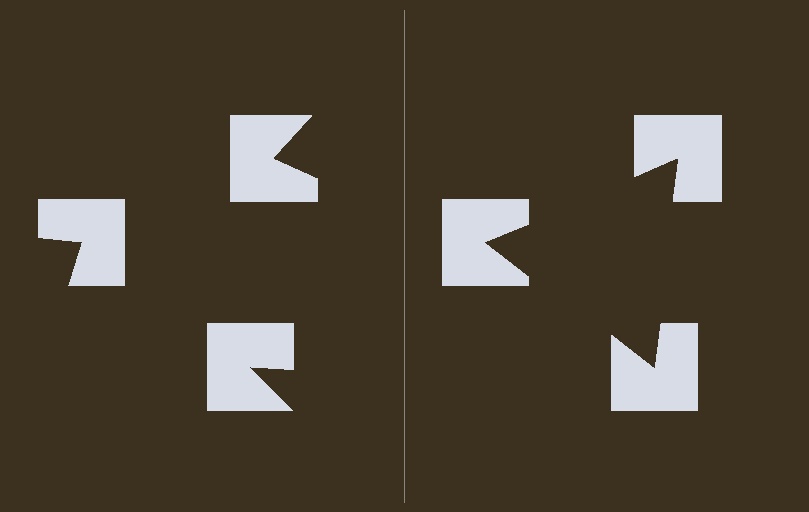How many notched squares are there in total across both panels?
6 — 3 on each side.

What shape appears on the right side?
An illusory triangle.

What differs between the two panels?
The notched squares are positioned identically on both sides; only the wedge orientations differ. On the right they align to a triangle; on the left they are misaligned.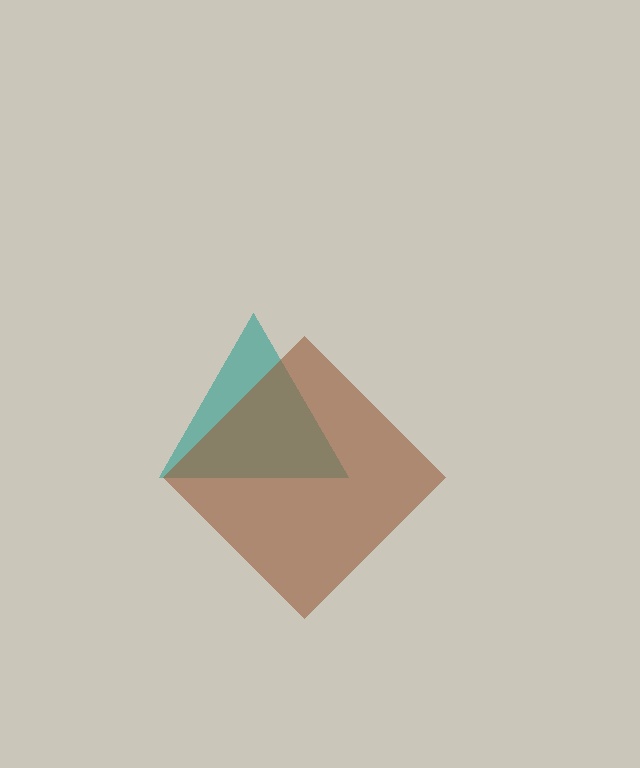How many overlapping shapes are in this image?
There are 2 overlapping shapes in the image.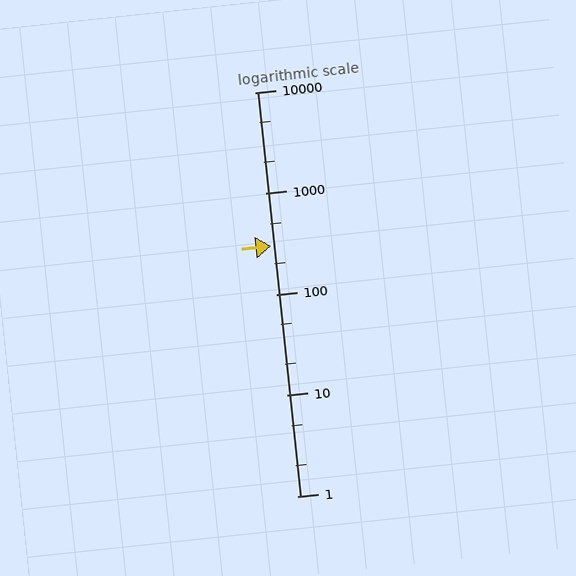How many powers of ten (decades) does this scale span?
The scale spans 4 decades, from 1 to 10000.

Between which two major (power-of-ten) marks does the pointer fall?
The pointer is between 100 and 1000.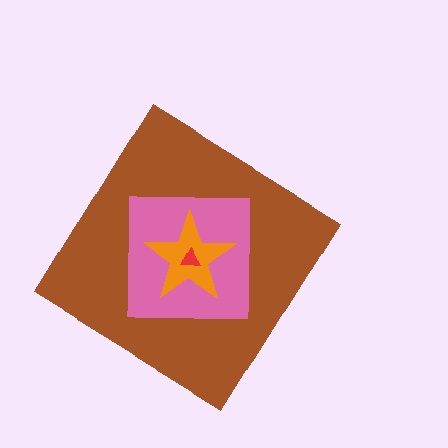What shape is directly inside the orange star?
The red triangle.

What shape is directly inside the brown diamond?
The pink square.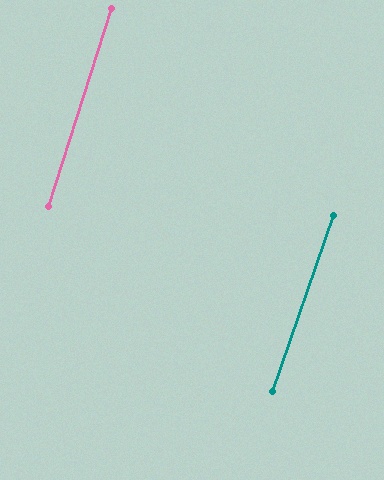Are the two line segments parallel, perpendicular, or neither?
Parallel — their directions differ by only 1.3°.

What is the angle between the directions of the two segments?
Approximately 1 degree.